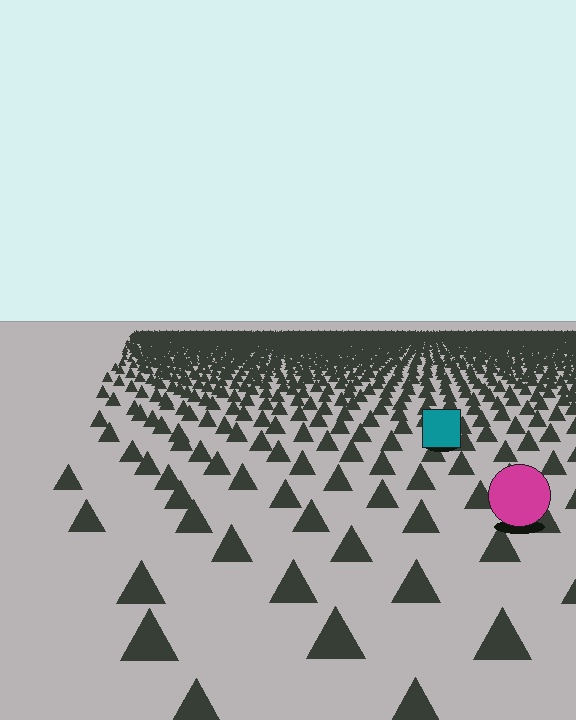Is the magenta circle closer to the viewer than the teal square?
Yes. The magenta circle is closer — you can tell from the texture gradient: the ground texture is coarser near it.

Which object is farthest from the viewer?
The teal square is farthest from the viewer. It appears smaller and the ground texture around it is denser.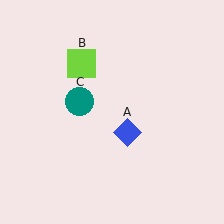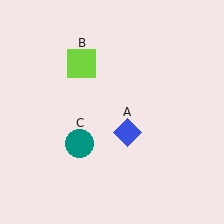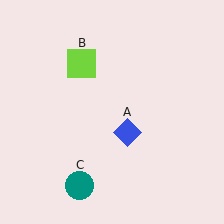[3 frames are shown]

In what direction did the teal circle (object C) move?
The teal circle (object C) moved down.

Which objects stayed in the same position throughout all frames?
Blue diamond (object A) and lime square (object B) remained stationary.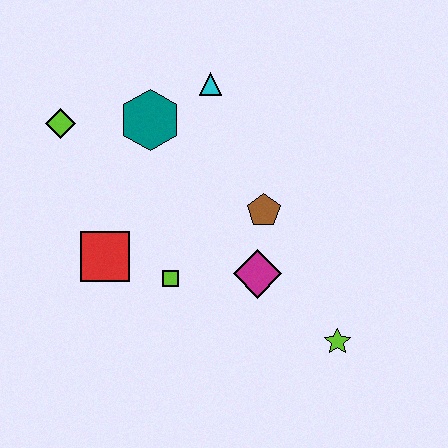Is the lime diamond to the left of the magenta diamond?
Yes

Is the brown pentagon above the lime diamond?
No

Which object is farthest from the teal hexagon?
The lime star is farthest from the teal hexagon.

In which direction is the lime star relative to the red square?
The lime star is to the right of the red square.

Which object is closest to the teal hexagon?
The cyan triangle is closest to the teal hexagon.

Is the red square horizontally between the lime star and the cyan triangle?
No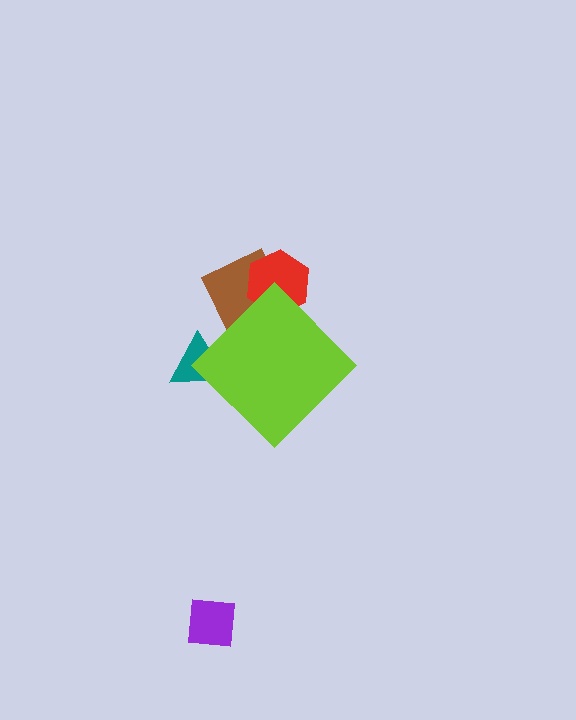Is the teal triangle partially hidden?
Yes, the teal triangle is partially hidden behind the lime diamond.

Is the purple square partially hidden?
No, the purple square is fully visible.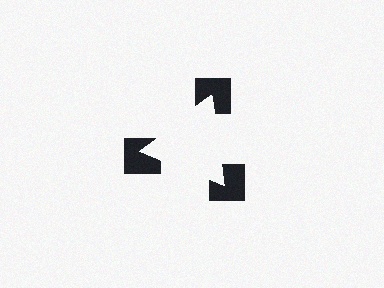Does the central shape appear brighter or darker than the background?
It typically appears slightly brighter than the background, even though no actual brightness change is drawn.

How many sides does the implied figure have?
3 sides.